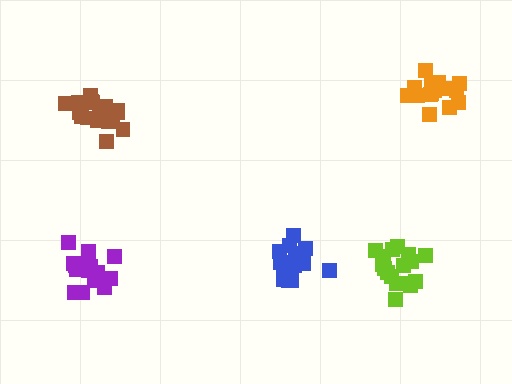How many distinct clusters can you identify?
There are 5 distinct clusters.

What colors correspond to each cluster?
The clusters are colored: brown, orange, blue, lime, purple.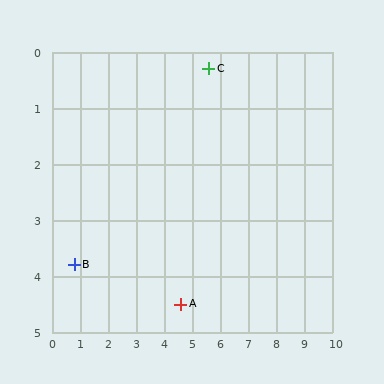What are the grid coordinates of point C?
Point C is at approximately (5.6, 0.3).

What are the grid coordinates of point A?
Point A is at approximately (4.6, 4.5).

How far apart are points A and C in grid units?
Points A and C are about 4.3 grid units apart.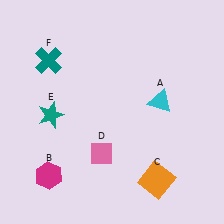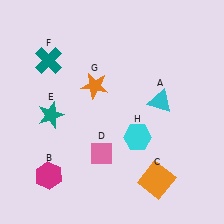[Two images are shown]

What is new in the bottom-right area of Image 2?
A cyan hexagon (H) was added in the bottom-right area of Image 2.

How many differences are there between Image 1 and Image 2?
There are 2 differences between the two images.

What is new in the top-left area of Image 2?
An orange star (G) was added in the top-left area of Image 2.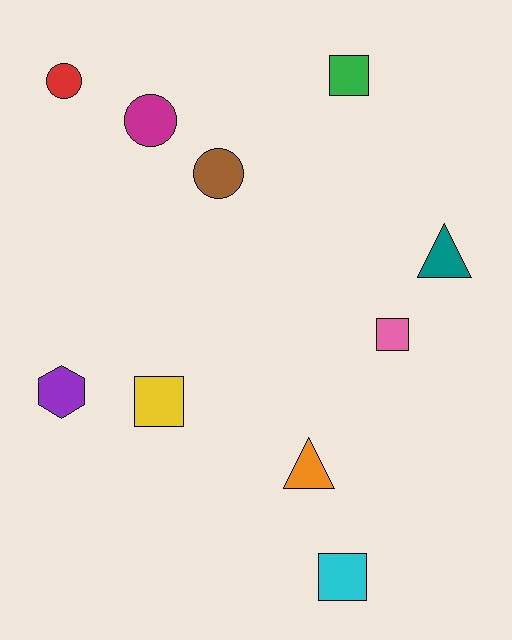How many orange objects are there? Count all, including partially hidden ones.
There is 1 orange object.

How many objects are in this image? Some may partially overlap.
There are 10 objects.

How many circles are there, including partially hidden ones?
There are 3 circles.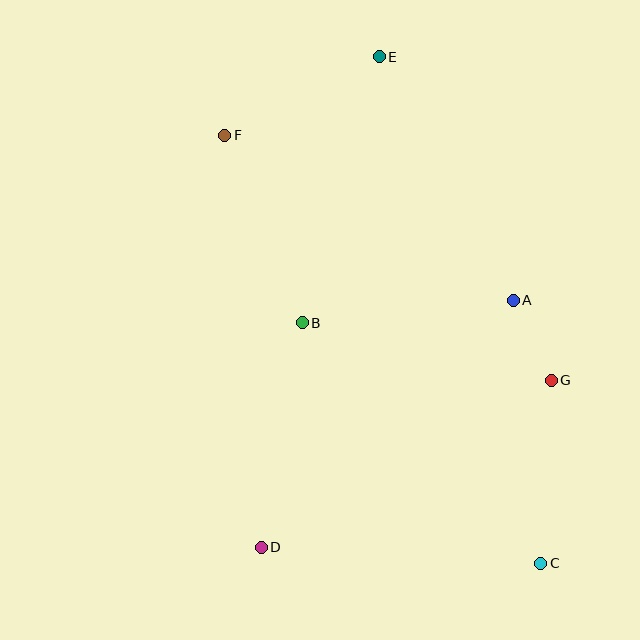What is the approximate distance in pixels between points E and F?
The distance between E and F is approximately 174 pixels.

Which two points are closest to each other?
Points A and G are closest to each other.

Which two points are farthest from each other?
Points C and F are farthest from each other.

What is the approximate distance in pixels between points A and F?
The distance between A and F is approximately 332 pixels.